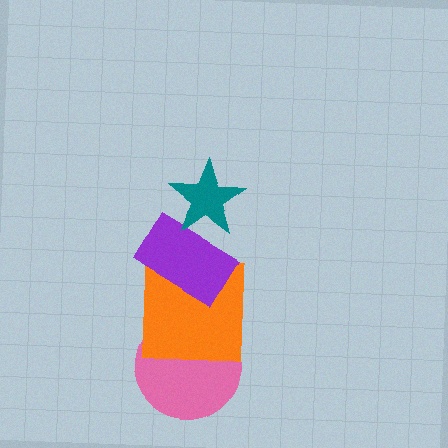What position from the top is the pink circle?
The pink circle is 4th from the top.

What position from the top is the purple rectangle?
The purple rectangle is 2nd from the top.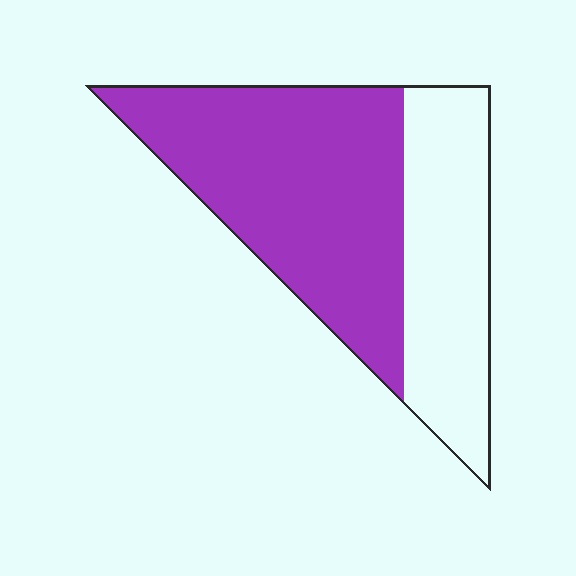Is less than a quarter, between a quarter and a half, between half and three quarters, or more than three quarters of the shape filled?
Between half and three quarters.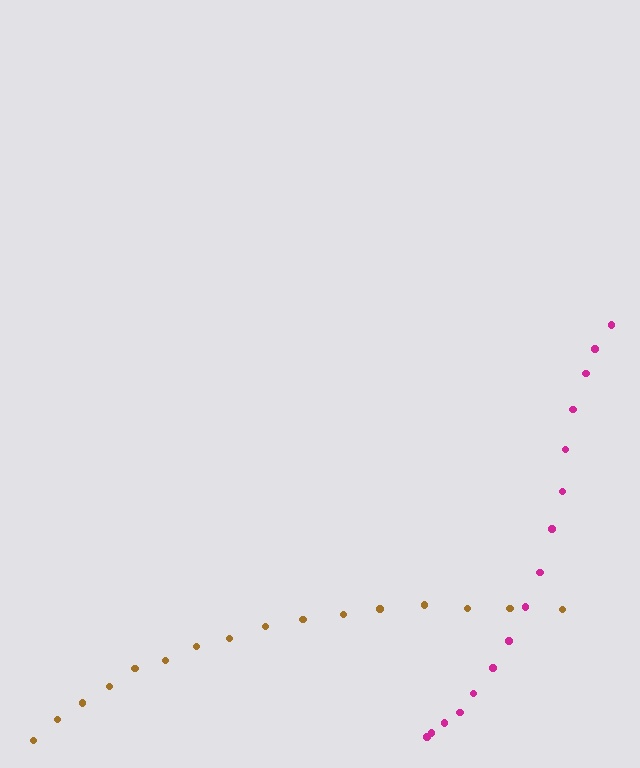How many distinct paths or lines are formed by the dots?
There are 2 distinct paths.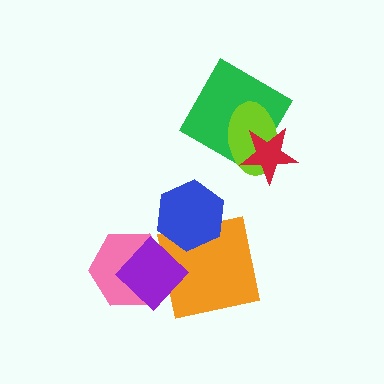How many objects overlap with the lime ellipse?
2 objects overlap with the lime ellipse.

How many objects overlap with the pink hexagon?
1 object overlaps with the pink hexagon.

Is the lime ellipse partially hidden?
Yes, it is partially covered by another shape.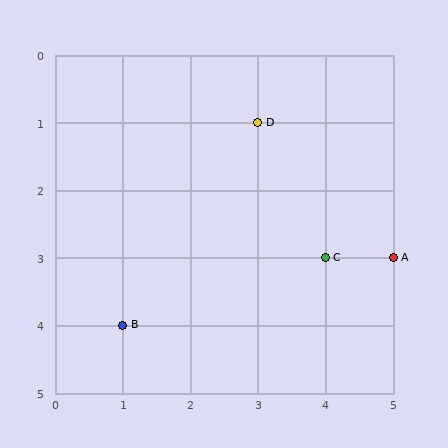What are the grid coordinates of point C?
Point C is at grid coordinates (4, 3).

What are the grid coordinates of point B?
Point B is at grid coordinates (1, 4).